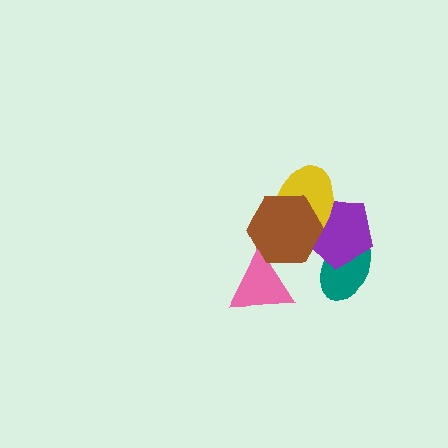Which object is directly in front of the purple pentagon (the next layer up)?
The yellow ellipse is directly in front of the purple pentagon.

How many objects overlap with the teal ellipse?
1 object overlaps with the teal ellipse.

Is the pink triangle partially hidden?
Yes, it is partially covered by another shape.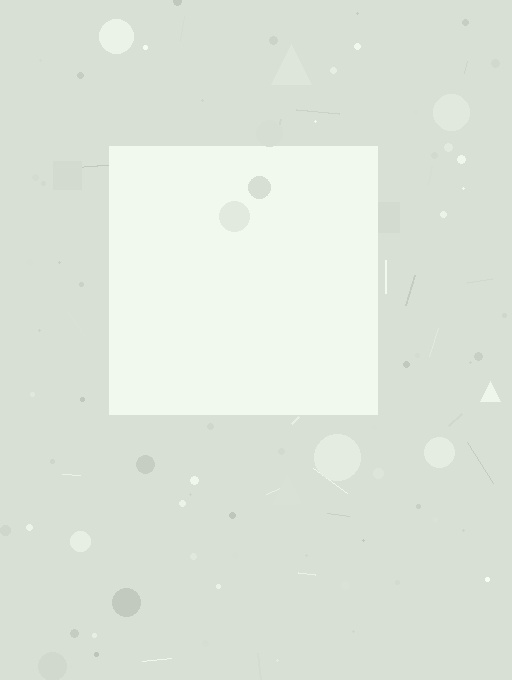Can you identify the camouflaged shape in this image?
The camouflaged shape is a square.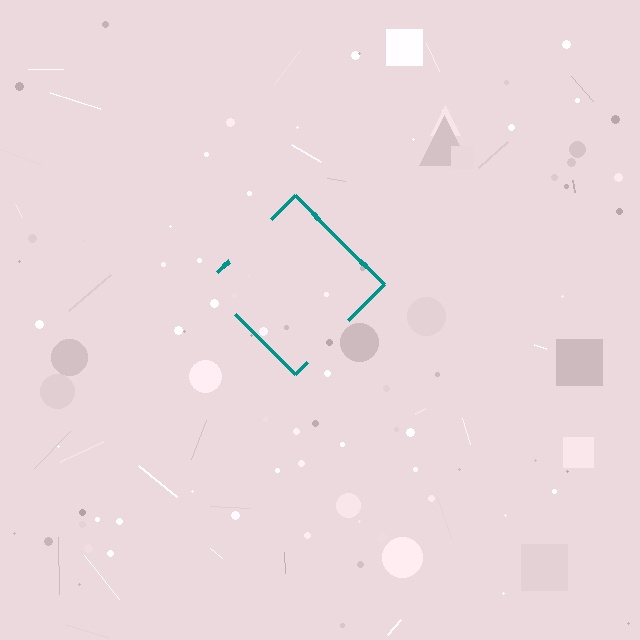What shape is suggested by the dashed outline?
The dashed outline suggests a diamond.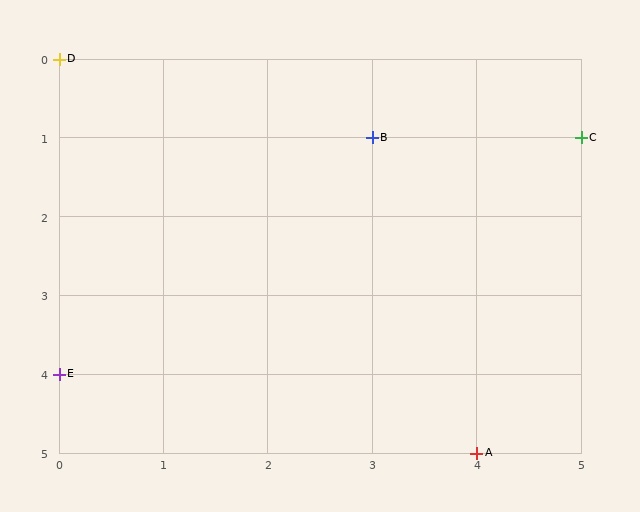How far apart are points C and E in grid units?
Points C and E are 5 columns and 3 rows apart (about 5.8 grid units diagonally).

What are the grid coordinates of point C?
Point C is at grid coordinates (5, 1).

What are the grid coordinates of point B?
Point B is at grid coordinates (3, 1).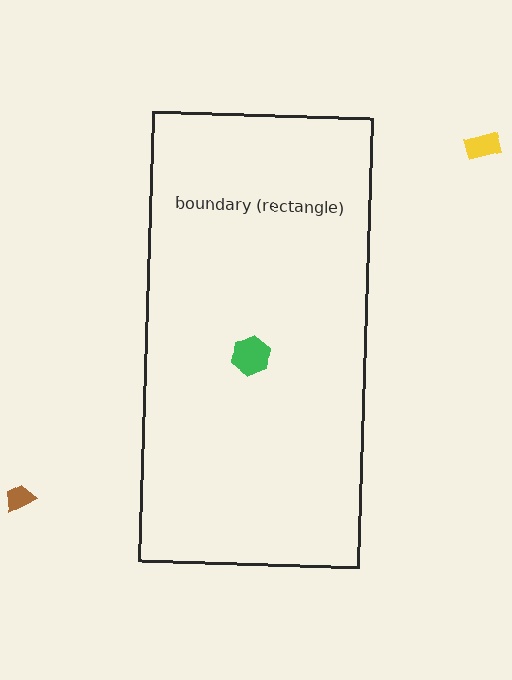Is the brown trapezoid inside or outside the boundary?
Outside.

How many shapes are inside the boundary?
1 inside, 2 outside.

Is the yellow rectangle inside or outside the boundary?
Outside.